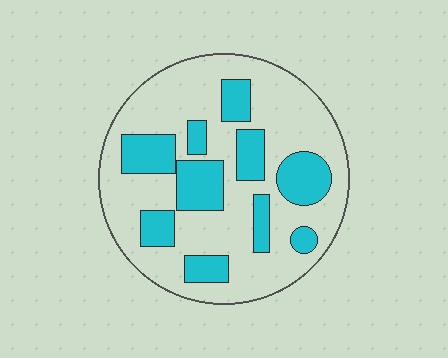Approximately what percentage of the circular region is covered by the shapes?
Approximately 30%.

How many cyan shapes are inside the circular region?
10.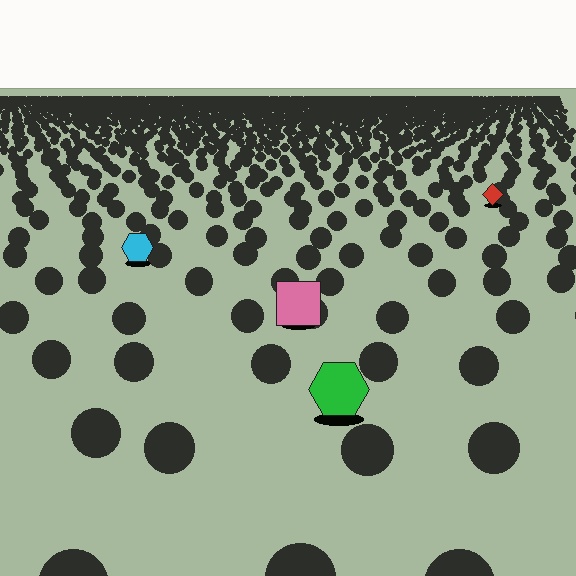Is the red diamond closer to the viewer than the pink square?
No. The pink square is closer — you can tell from the texture gradient: the ground texture is coarser near it.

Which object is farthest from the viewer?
The red diamond is farthest from the viewer. It appears smaller and the ground texture around it is denser.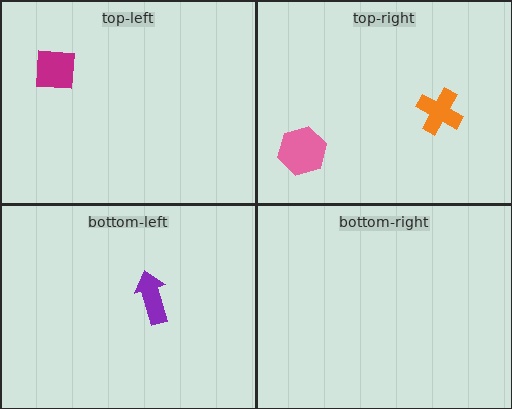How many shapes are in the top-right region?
2.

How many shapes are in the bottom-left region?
1.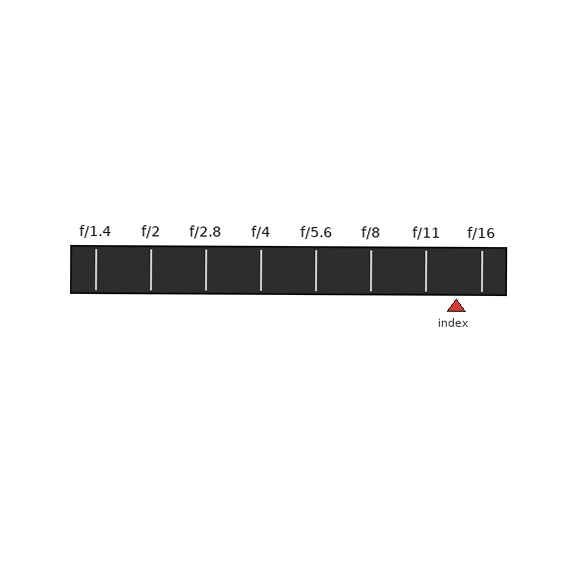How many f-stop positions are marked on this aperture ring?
There are 8 f-stop positions marked.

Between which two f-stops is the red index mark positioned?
The index mark is between f/11 and f/16.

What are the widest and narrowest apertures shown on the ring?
The widest aperture shown is f/1.4 and the narrowest is f/16.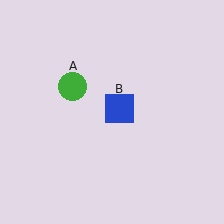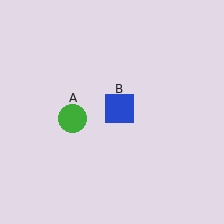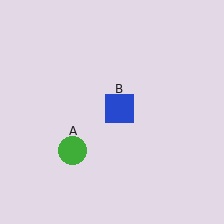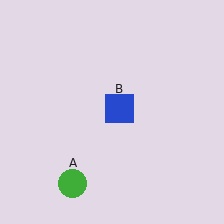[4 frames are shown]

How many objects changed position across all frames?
1 object changed position: green circle (object A).